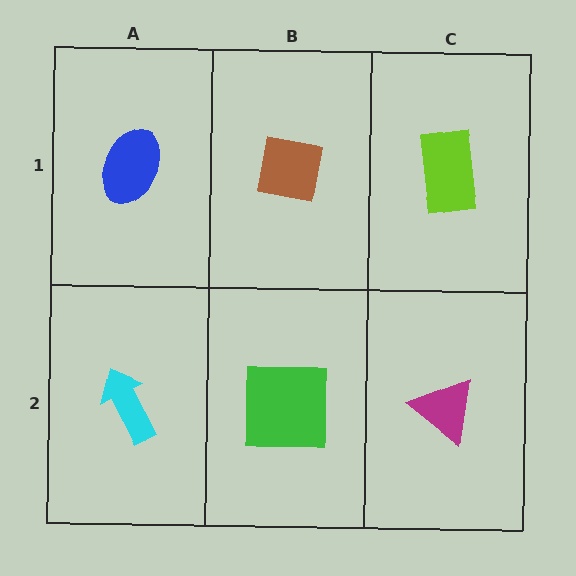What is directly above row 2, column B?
A brown square.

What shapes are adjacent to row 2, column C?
A lime rectangle (row 1, column C), a green square (row 2, column B).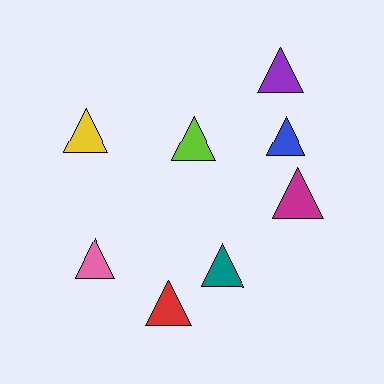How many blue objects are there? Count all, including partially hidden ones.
There is 1 blue object.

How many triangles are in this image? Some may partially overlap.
There are 8 triangles.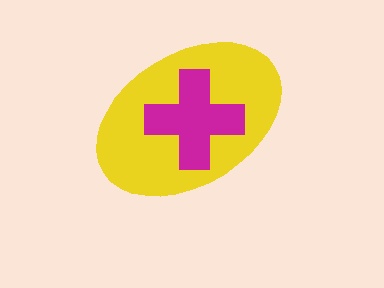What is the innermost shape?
The magenta cross.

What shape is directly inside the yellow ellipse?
The magenta cross.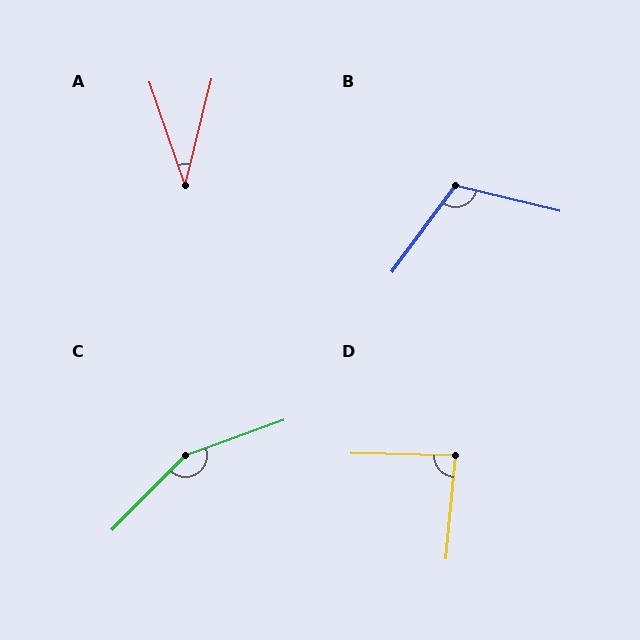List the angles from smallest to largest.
A (33°), D (86°), B (112°), C (154°).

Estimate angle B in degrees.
Approximately 112 degrees.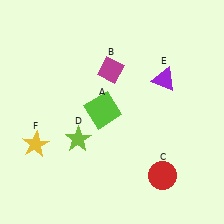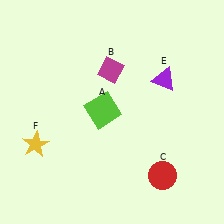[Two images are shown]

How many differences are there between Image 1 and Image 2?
There is 1 difference between the two images.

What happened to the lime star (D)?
The lime star (D) was removed in Image 2. It was in the bottom-left area of Image 1.